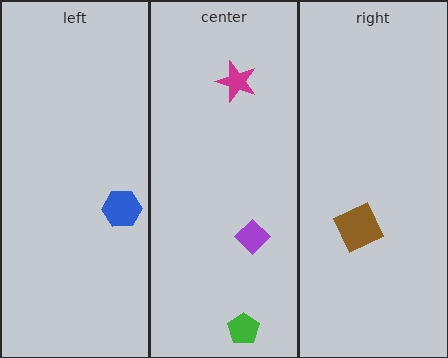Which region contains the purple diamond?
The center region.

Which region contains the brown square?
The right region.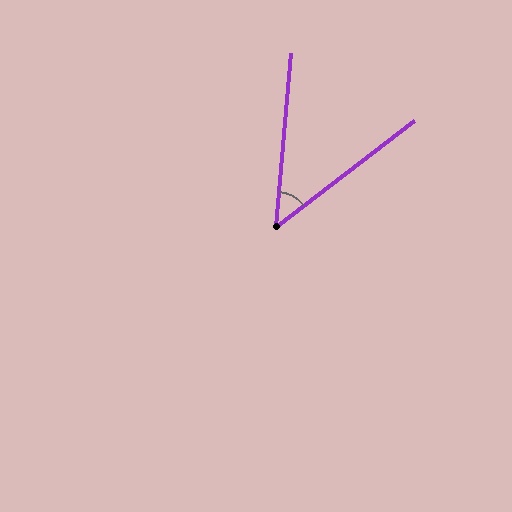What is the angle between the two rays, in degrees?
Approximately 48 degrees.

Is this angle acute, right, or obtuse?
It is acute.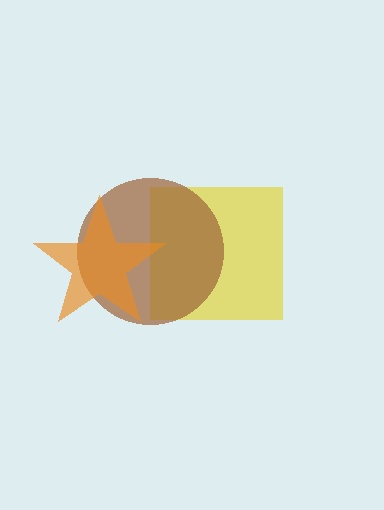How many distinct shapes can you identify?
There are 3 distinct shapes: a yellow square, a brown circle, an orange star.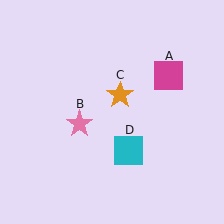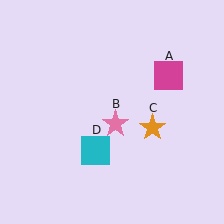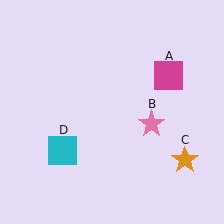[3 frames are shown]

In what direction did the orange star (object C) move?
The orange star (object C) moved down and to the right.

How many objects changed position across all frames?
3 objects changed position: pink star (object B), orange star (object C), cyan square (object D).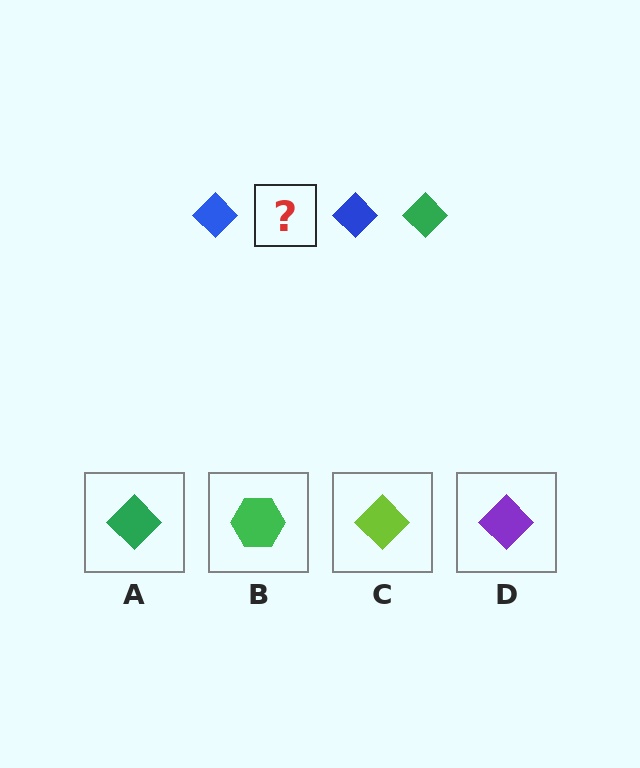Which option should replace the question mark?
Option A.